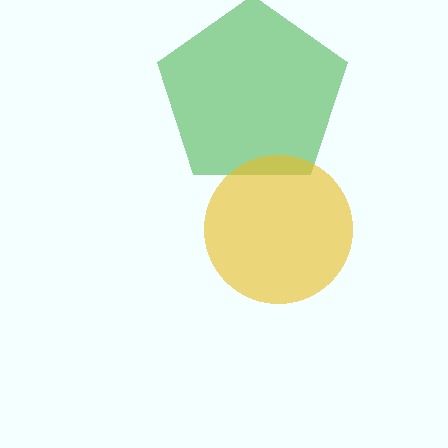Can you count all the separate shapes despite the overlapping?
Yes, there are 2 separate shapes.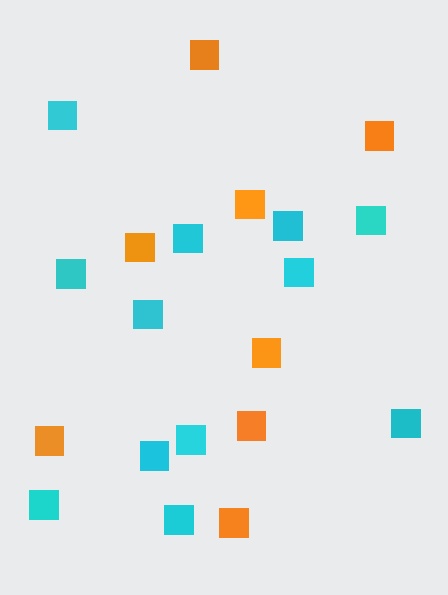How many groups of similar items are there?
There are 2 groups: one group of orange squares (8) and one group of cyan squares (12).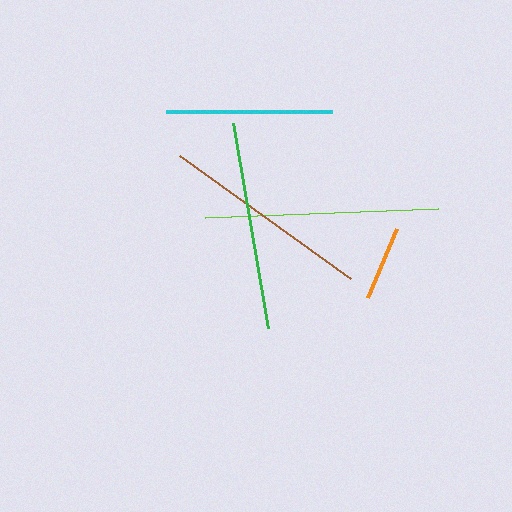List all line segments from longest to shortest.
From longest to shortest: lime, brown, green, cyan, orange.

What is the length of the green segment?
The green segment is approximately 208 pixels long.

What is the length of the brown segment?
The brown segment is approximately 212 pixels long.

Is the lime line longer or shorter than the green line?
The lime line is longer than the green line.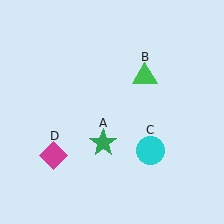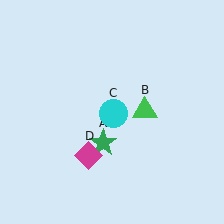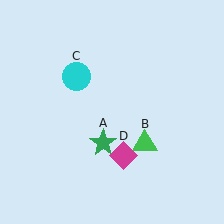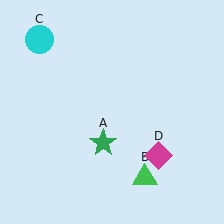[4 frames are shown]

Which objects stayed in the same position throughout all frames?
Green star (object A) remained stationary.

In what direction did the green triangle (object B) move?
The green triangle (object B) moved down.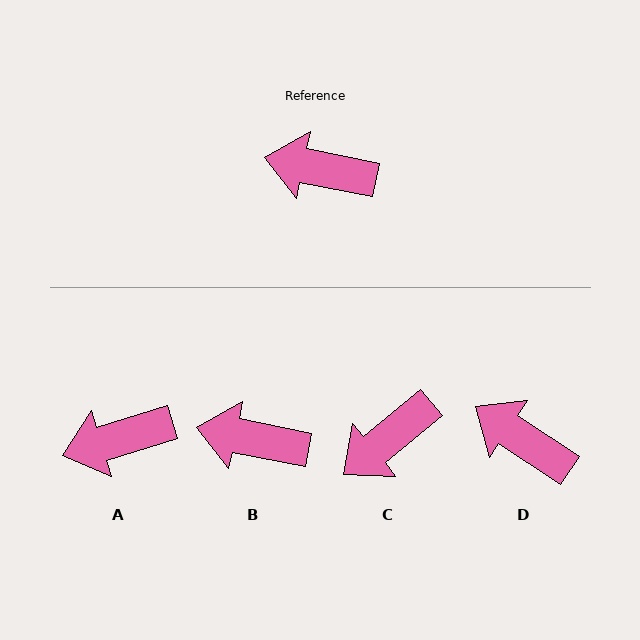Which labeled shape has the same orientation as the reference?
B.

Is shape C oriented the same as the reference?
No, it is off by about 51 degrees.